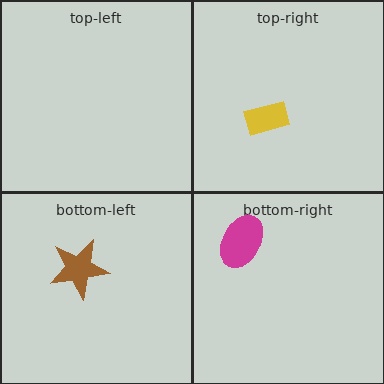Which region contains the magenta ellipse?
The bottom-right region.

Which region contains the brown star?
The bottom-left region.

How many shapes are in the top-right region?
1.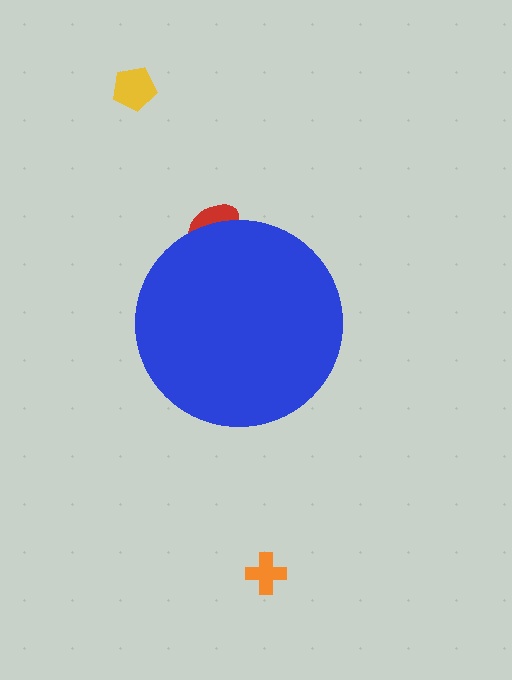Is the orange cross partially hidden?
No, the orange cross is fully visible.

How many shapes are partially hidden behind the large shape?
1 shape is partially hidden.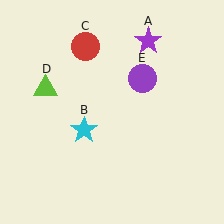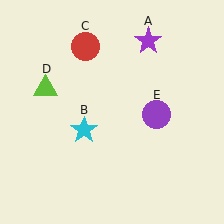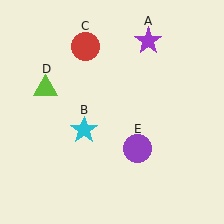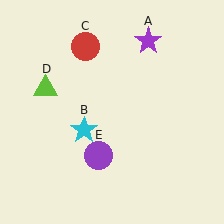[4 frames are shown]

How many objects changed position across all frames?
1 object changed position: purple circle (object E).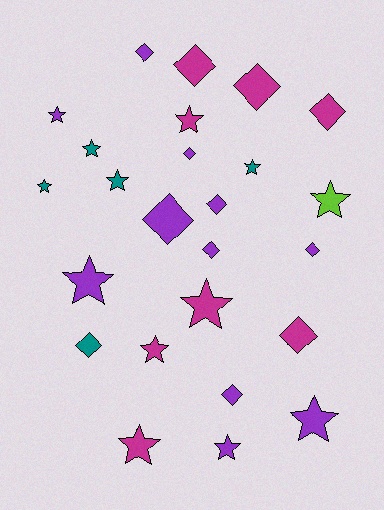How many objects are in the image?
There are 25 objects.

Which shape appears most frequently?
Star, with 13 objects.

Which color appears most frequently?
Purple, with 11 objects.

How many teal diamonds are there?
There is 1 teal diamond.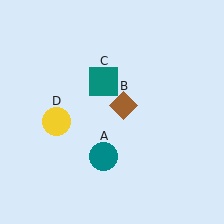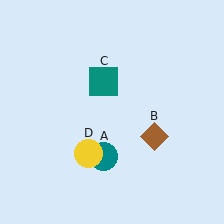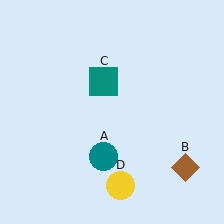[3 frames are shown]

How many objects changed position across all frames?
2 objects changed position: brown diamond (object B), yellow circle (object D).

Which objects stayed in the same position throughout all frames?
Teal circle (object A) and teal square (object C) remained stationary.